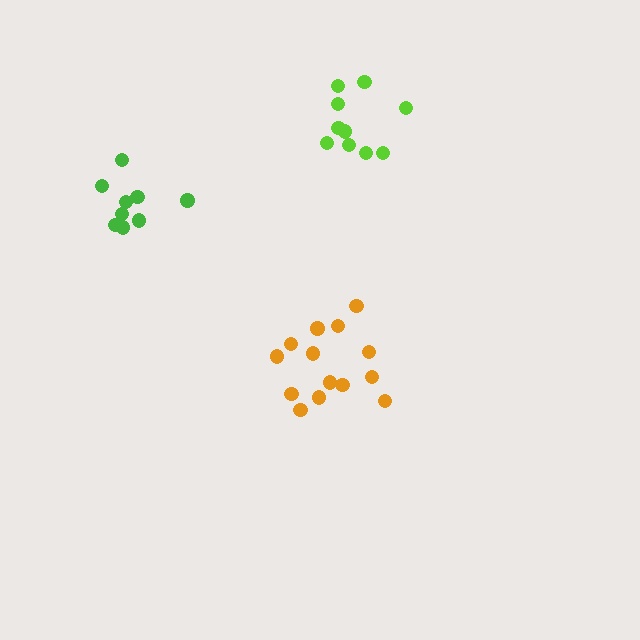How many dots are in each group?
Group 1: 14 dots, Group 2: 9 dots, Group 3: 10 dots (33 total).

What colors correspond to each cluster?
The clusters are colored: orange, green, lime.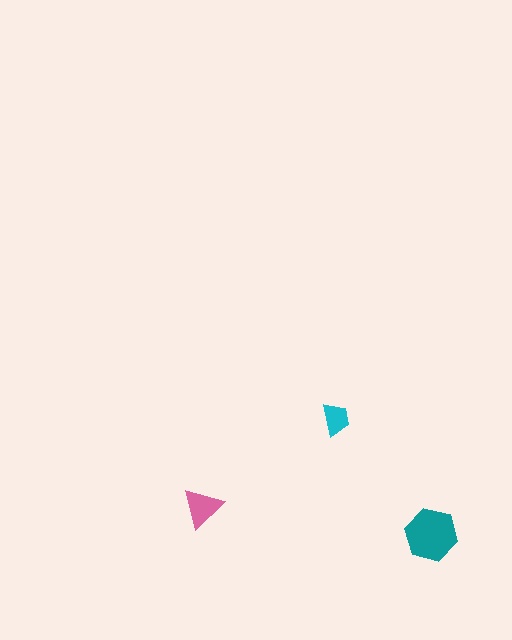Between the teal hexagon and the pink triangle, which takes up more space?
The teal hexagon.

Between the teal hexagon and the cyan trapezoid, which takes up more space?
The teal hexagon.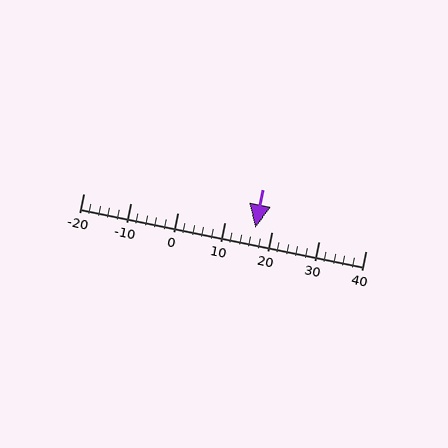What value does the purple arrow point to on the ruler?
The purple arrow points to approximately 17.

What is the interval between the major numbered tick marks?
The major tick marks are spaced 10 units apart.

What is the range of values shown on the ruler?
The ruler shows values from -20 to 40.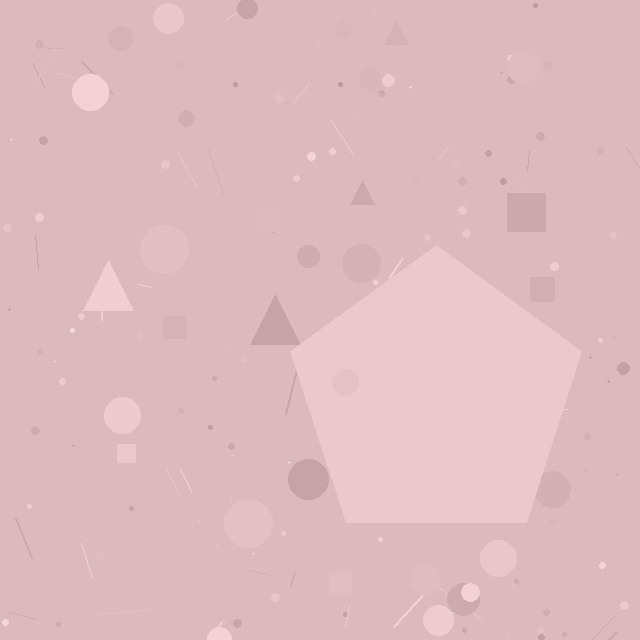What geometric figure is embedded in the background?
A pentagon is embedded in the background.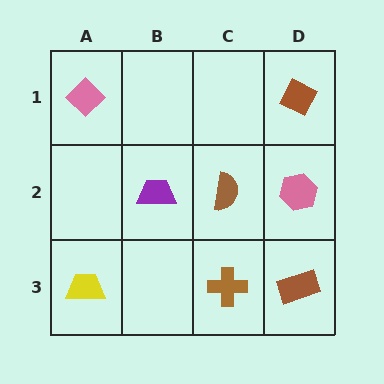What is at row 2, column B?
A purple trapezoid.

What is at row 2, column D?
A pink hexagon.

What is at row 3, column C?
A brown cross.